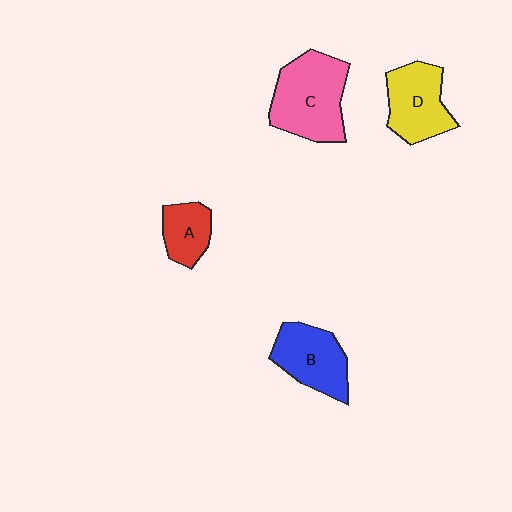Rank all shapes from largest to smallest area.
From largest to smallest: C (pink), D (yellow), B (blue), A (red).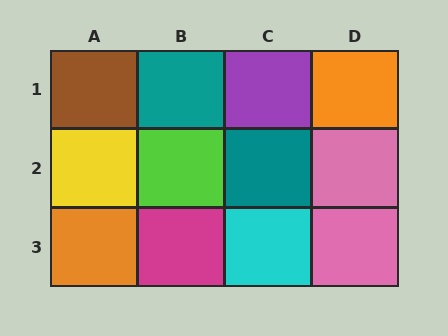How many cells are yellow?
1 cell is yellow.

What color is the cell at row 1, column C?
Purple.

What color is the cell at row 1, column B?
Teal.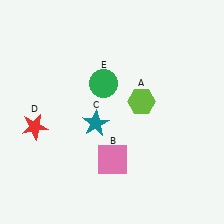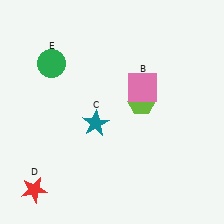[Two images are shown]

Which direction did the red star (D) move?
The red star (D) moved down.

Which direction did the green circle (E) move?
The green circle (E) moved left.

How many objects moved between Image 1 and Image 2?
3 objects moved between the two images.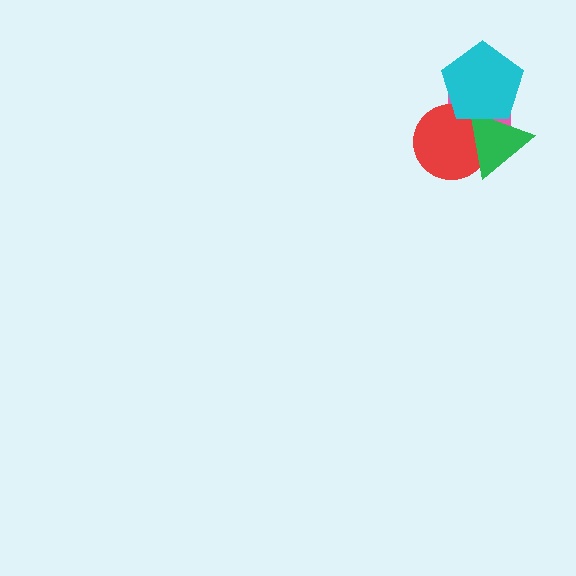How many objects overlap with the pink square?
3 objects overlap with the pink square.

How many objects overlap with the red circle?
3 objects overlap with the red circle.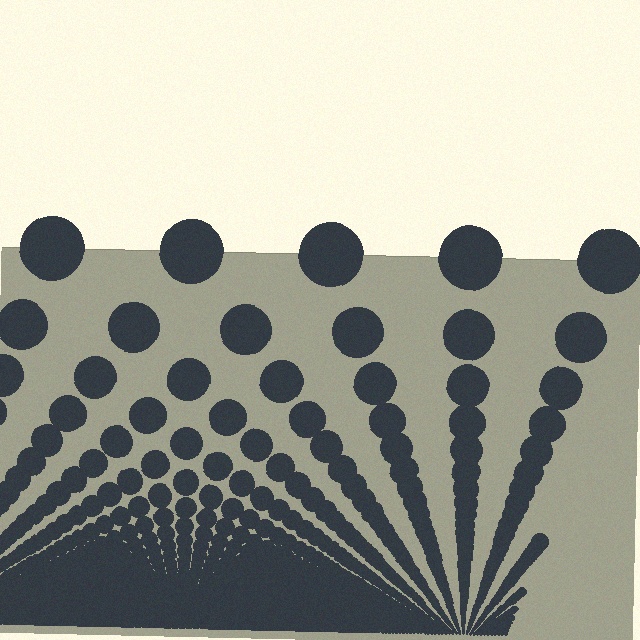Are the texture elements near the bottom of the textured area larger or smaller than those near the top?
Smaller. The gradient is inverted — elements near the bottom are smaller and denser.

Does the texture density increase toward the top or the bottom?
Density increases toward the bottom.